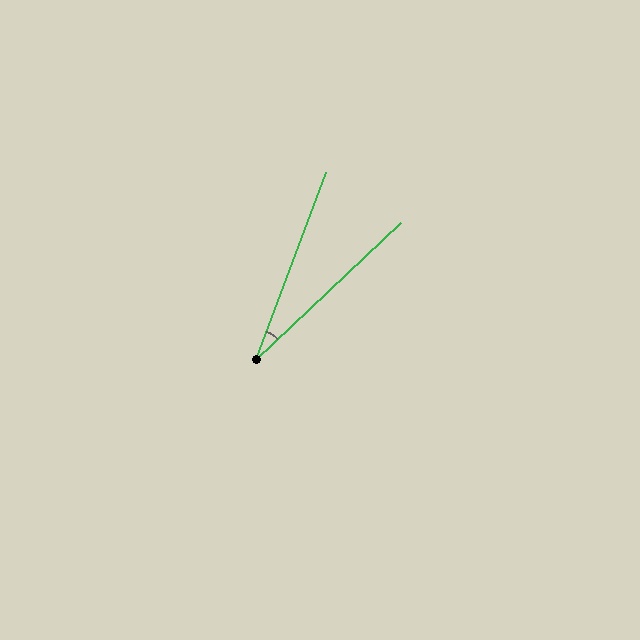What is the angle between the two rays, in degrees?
Approximately 26 degrees.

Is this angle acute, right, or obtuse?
It is acute.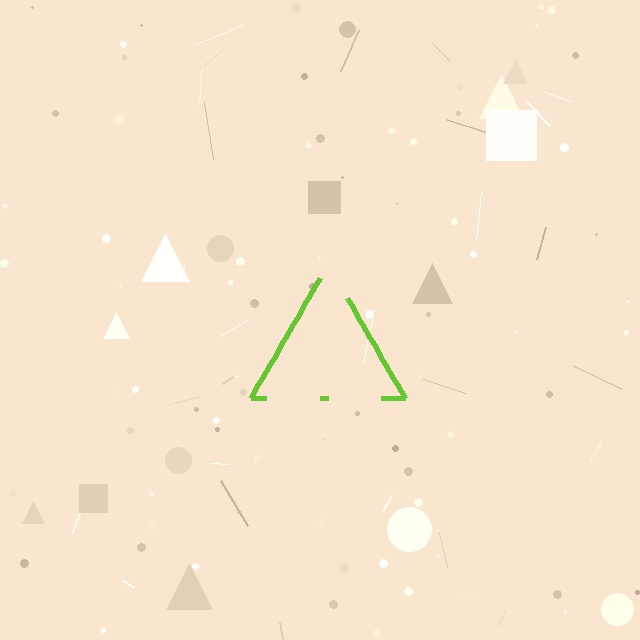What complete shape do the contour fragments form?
The contour fragments form a triangle.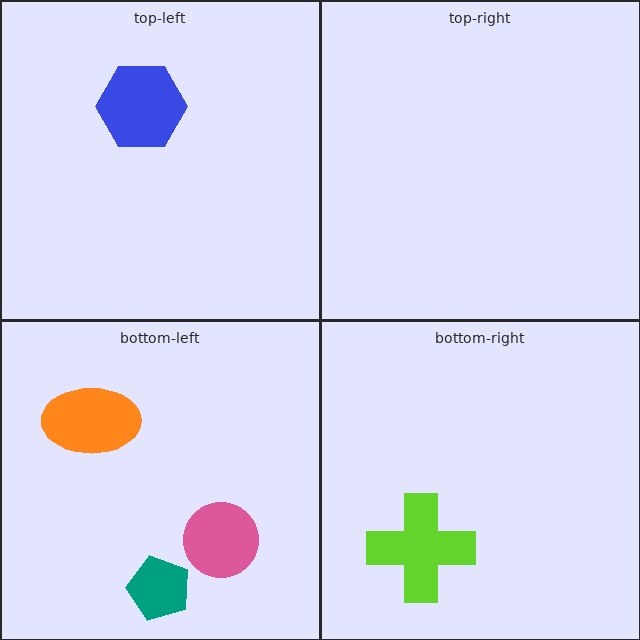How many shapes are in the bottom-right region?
1.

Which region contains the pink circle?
The bottom-left region.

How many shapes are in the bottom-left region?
3.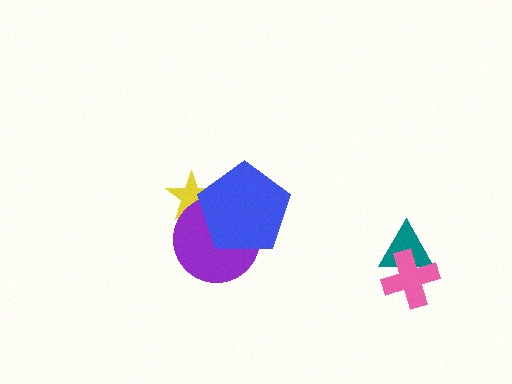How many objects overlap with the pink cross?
1 object overlaps with the pink cross.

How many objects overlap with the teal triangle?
1 object overlaps with the teal triangle.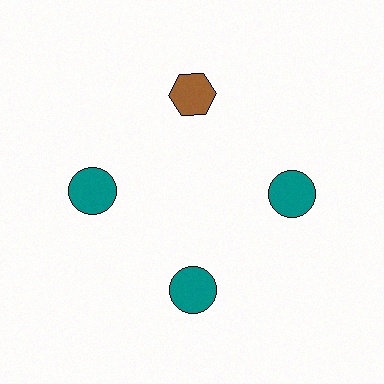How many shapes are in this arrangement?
There are 4 shapes arranged in a ring pattern.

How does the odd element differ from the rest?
It differs in both color (brown instead of teal) and shape (hexagon instead of circle).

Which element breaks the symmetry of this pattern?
The brown hexagon at roughly the 12 o'clock position breaks the symmetry. All other shapes are teal circles.